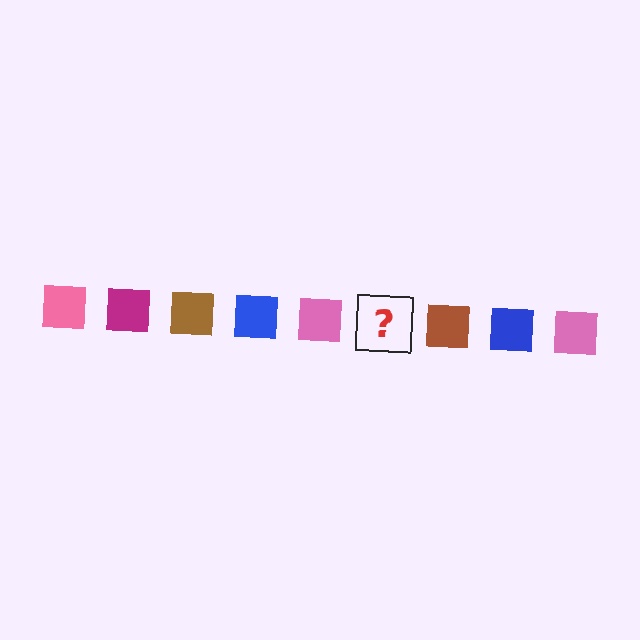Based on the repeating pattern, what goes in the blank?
The blank should be a magenta square.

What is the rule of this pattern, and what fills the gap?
The rule is that the pattern cycles through pink, magenta, brown, blue squares. The gap should be filled with a magenta square.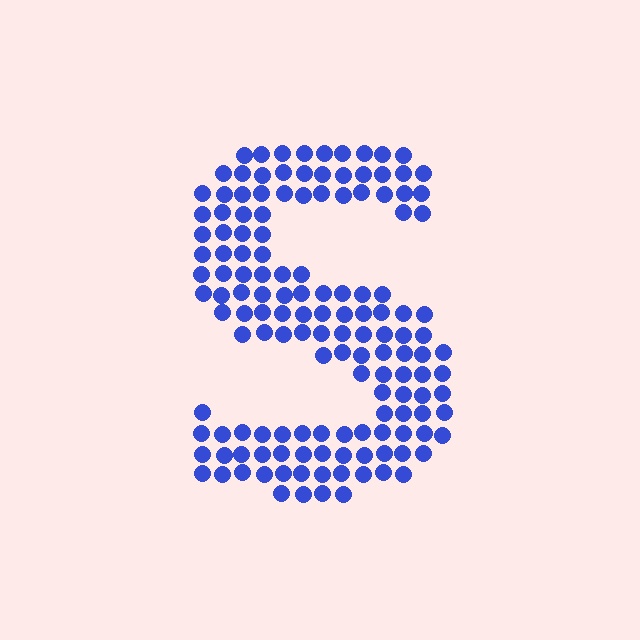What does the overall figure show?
The overall figure shows the letter S.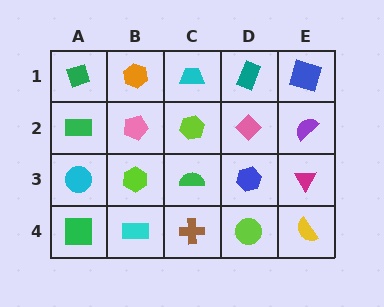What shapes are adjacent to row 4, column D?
A blue hexagon (row 3, column D), a brown cross (row 4, column C), a yellow semicircle (row 4, column E).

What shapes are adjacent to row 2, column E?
A blue square (row 1, column E), a magenta triangle (row 3, column E), a pink diamond (row 2, column D).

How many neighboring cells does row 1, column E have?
2.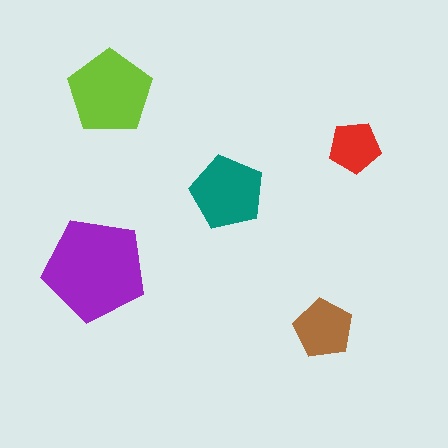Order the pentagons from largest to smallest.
the purple one, the lime one, the teal one, the brown one, the red one.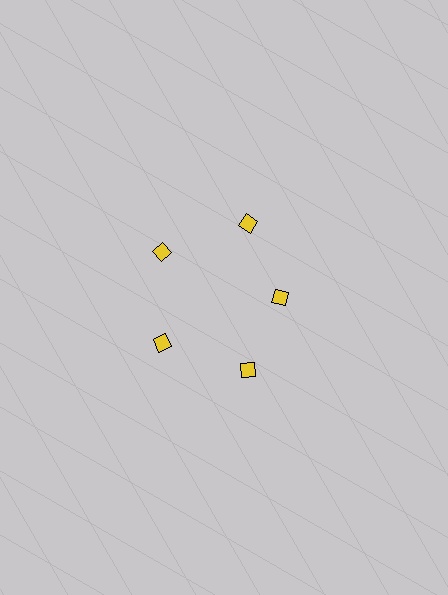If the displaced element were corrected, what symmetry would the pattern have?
It would have 5-fold rotational symmetry — the pattern would map onto itself every 72 degrees.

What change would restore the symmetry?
The symmetry would be restored by moving it outward, back onto the ring so that all 5 diamonds sit at equal angles and equal distance from the center.